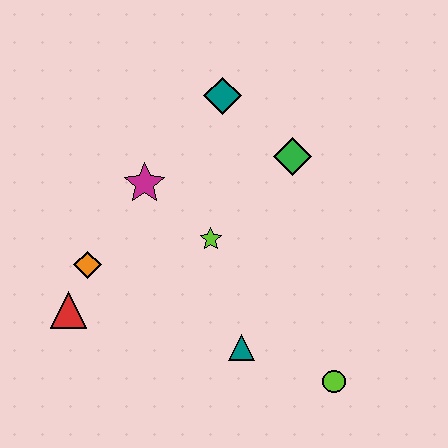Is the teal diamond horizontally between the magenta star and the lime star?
No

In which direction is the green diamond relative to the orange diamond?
The green diamond is to the right of the orange diamond.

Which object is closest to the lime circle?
The teal triangle is closest to the lime circle.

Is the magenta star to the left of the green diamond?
Yes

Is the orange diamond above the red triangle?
Yes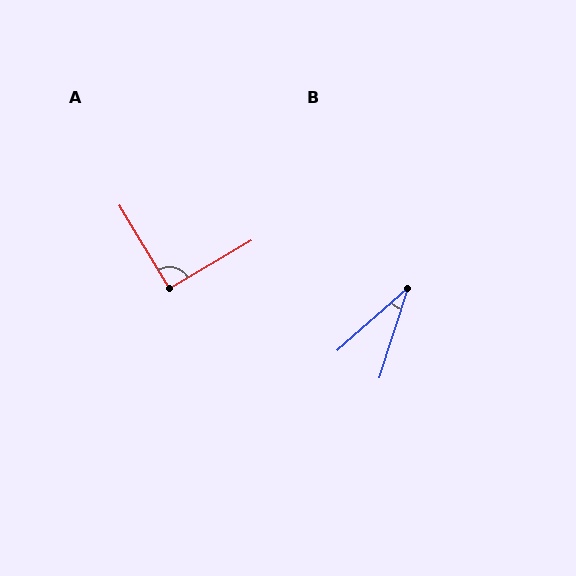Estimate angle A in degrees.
Approximately 91 degrees.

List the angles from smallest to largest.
B (30°), A (91°).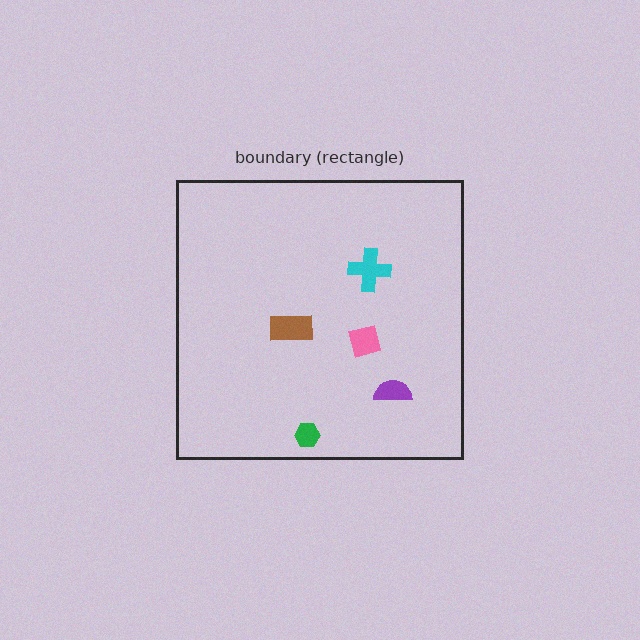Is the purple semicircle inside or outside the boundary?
Inside.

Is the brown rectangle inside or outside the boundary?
Inside.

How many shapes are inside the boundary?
5 inside, 0 outside.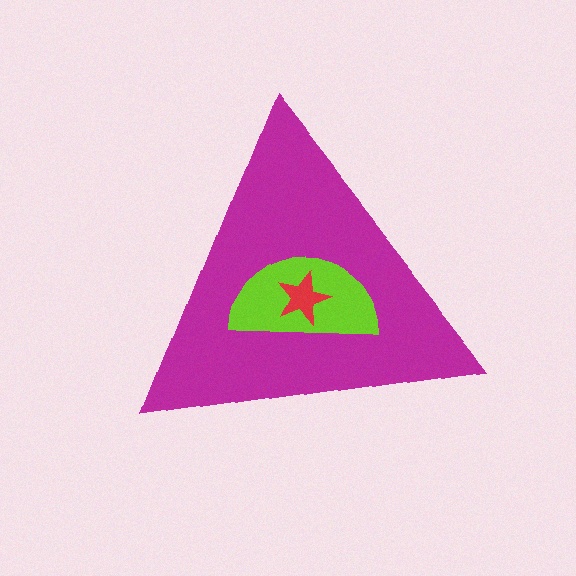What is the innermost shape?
The red star.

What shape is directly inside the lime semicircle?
The red star.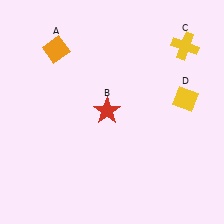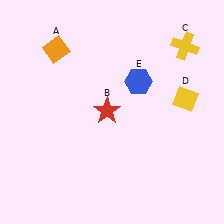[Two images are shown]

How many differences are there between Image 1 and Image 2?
There is 1 difference between the two images.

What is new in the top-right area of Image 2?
A blue hexagon (E) was added in the top-right area of Image 2.